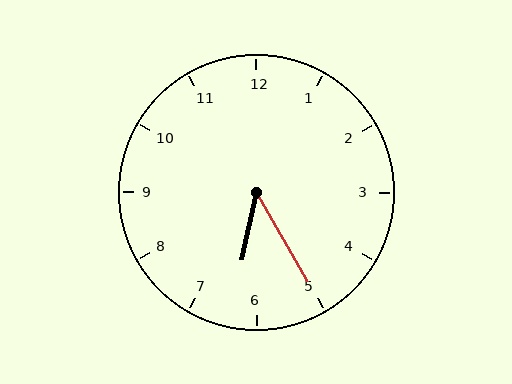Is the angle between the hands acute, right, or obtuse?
It is acute.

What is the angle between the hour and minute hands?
Approximately 42 degrees.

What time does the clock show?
6:25.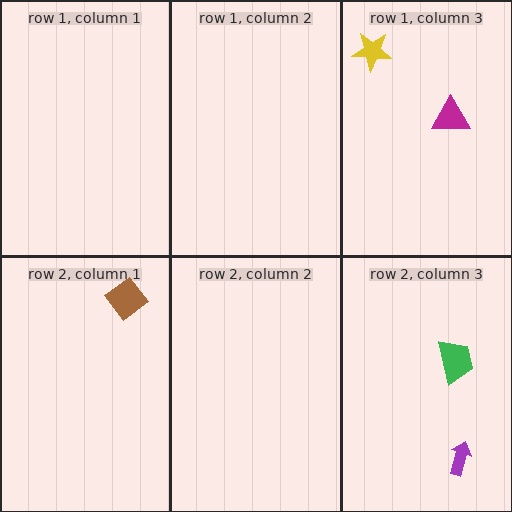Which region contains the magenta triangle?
The row 1, column 3 region.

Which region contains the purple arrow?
The row 2, column 3 region.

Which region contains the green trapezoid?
The row 2, column 3 region.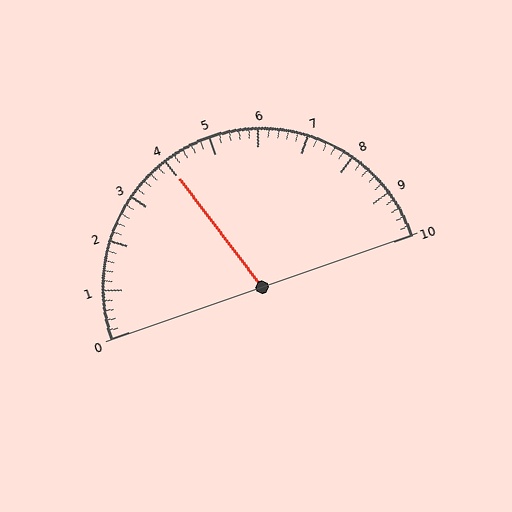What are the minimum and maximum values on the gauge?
The gauge ranges from 0 to 10.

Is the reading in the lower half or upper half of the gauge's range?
The reading is in the lower half of the range (0 to 10).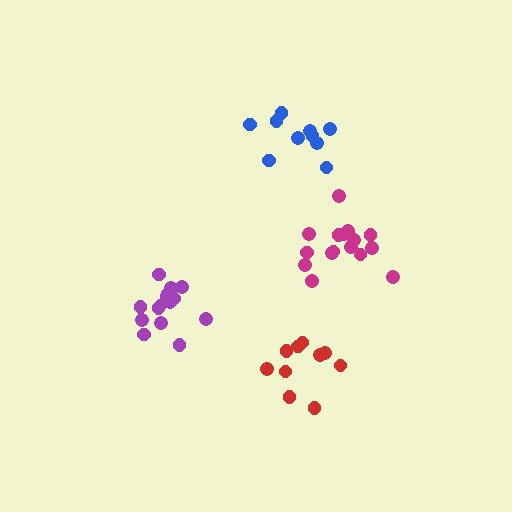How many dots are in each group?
Group 1: 10 dots, Group 2: 16 dots, Group 3: 15 dots, Group 4: 10 dots (51 total).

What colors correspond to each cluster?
The clusters are colored: red, magenta, purple, blue.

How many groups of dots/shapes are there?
There are 4 groups.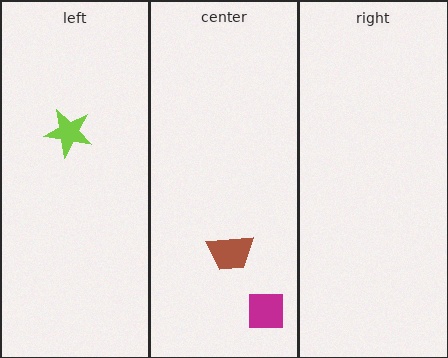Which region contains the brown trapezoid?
The center region.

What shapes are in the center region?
The brown trapezoid, the magenta square.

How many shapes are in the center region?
2.